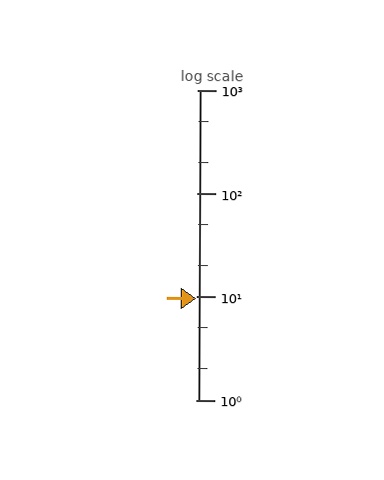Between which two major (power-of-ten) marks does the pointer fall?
The pointer is between 1 and 10.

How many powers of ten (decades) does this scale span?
The scale spans 3 decades, from 1 to 1000.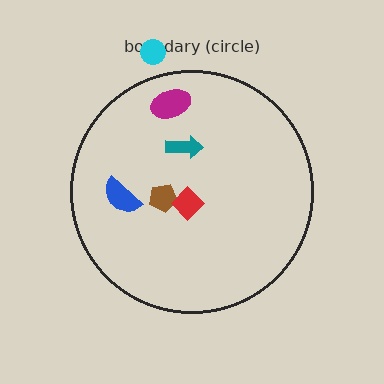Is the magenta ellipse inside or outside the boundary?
Inside.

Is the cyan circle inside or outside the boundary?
Outside.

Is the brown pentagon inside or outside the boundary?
Inside.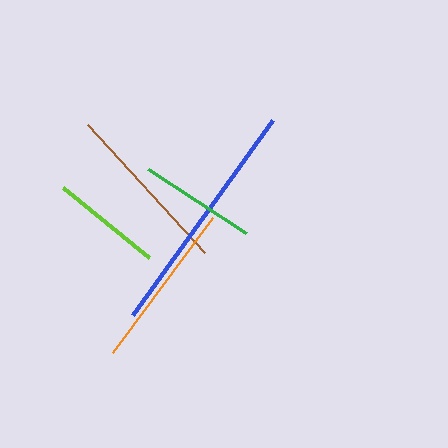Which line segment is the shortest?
The lime line is the shortest at approximately 110 pixels.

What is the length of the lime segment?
The lime segment is approximately 110 pixels long.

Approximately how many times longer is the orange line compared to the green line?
The orange line is approximately 1.4 times the length of the green line.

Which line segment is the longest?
The blue line is the longest at approximately 240 pixels.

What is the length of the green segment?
The green segment is approximately 117 pixels long.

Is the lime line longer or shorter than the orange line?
The orange line is longer than the lime line.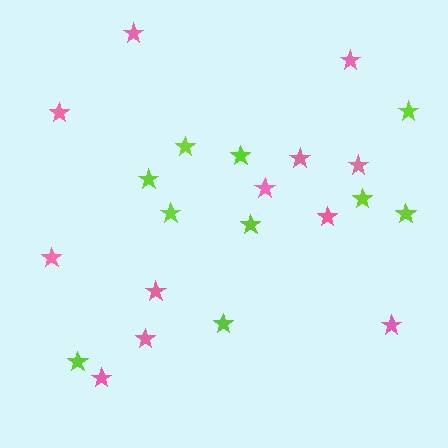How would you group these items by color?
There are 2 groups: one group of lime stars (10) and one group of pink stars (12).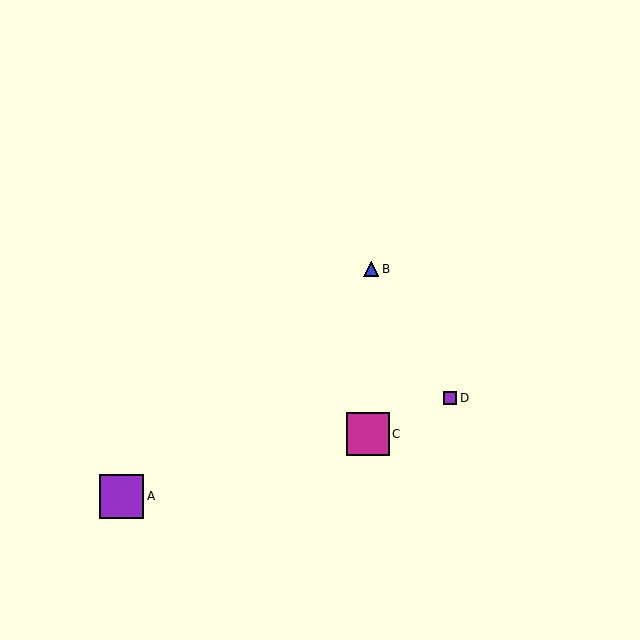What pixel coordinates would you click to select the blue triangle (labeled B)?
Click at (371, 269) to select the blue triangle B.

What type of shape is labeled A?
Shape A is a purple square.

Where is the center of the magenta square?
The center of the magenta square is at (368, 434).